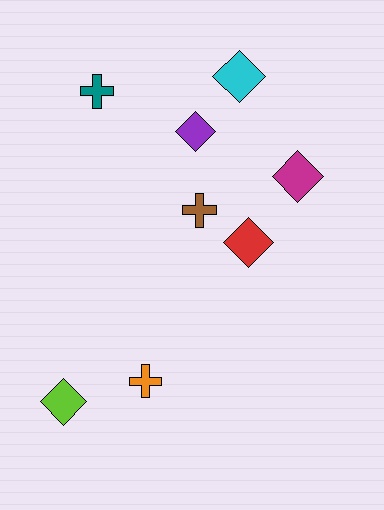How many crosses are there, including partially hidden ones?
There are 3 crosses.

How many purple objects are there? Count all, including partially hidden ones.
There is 1 purple object.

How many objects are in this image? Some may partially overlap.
There are 8 objects.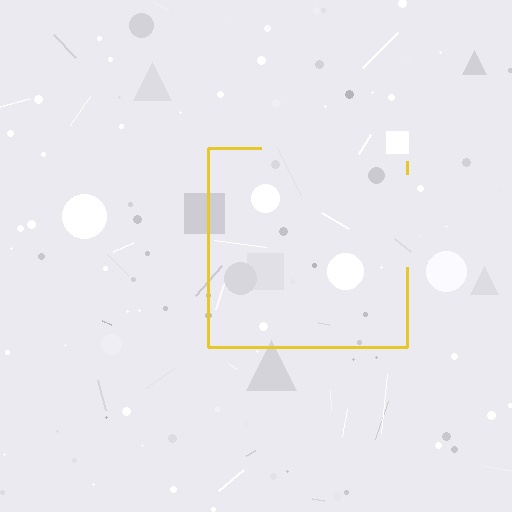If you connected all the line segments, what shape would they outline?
They would outline a square.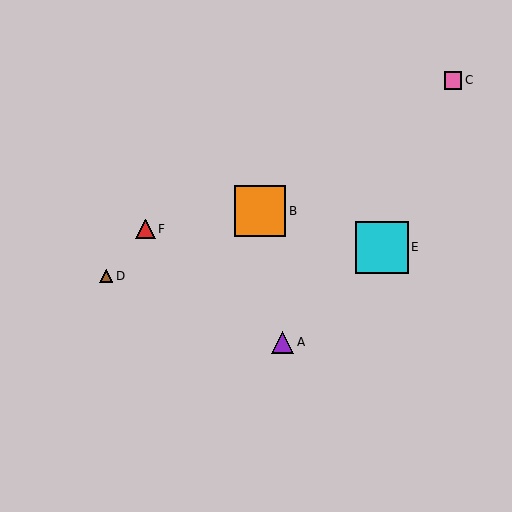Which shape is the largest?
The cyan square (labeled E) is the largest.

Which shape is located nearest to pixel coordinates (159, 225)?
The red triangle (labeled F) at (146, 229) is nearest to that location.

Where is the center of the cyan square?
The center of the cyan square is at (382, 247).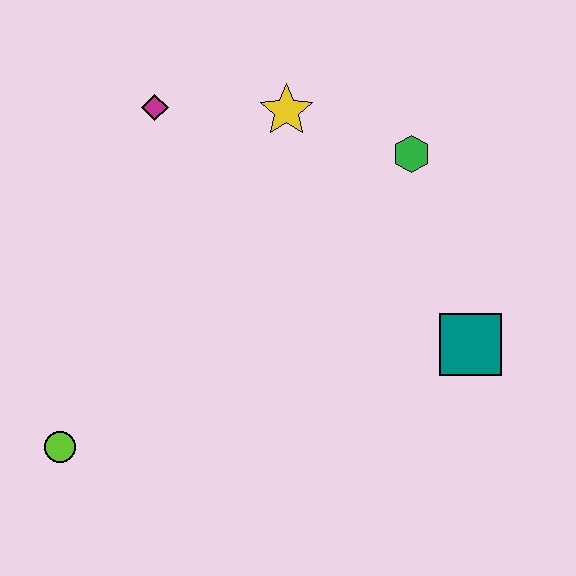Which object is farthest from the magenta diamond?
The teal square is farthest from the magenta diamond.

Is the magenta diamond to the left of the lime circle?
No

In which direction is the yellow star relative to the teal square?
The yellow star is above the teal square.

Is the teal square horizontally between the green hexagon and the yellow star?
No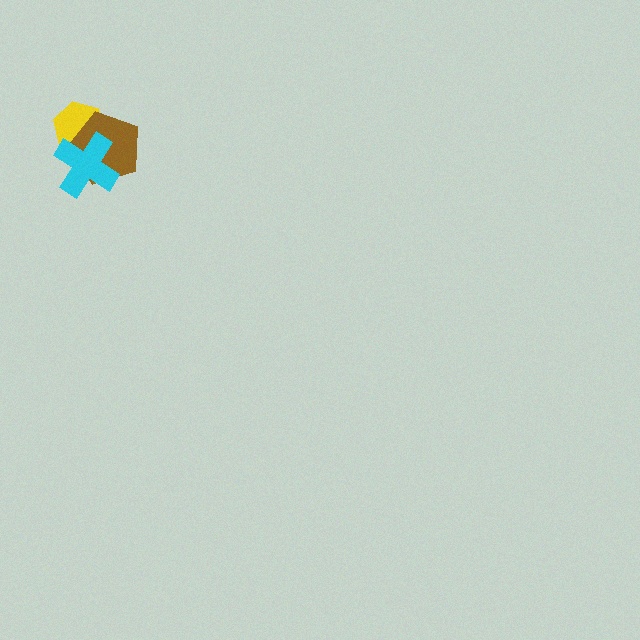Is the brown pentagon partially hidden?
Yes, it is partially covered by another shape.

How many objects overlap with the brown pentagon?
2 objects overlap with the brown pentagon.